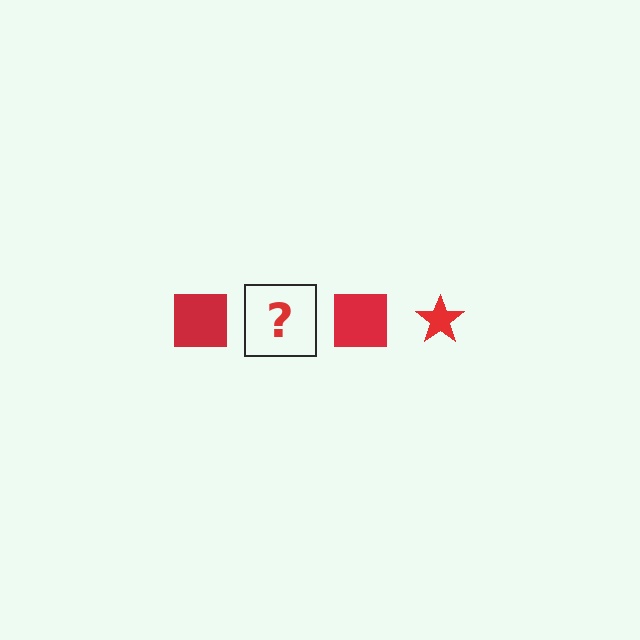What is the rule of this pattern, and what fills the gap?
The rule is that the pattern cycles through square, star shapes in red. The gap should be filled with a red star.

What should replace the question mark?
The question mark should be replaced with a red star.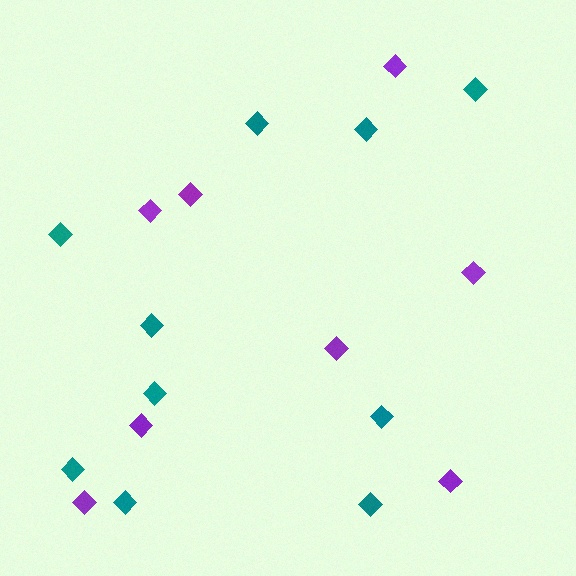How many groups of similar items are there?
There are 2 groups: one group of teal diamonds (10) and one group of purple diamonds (8).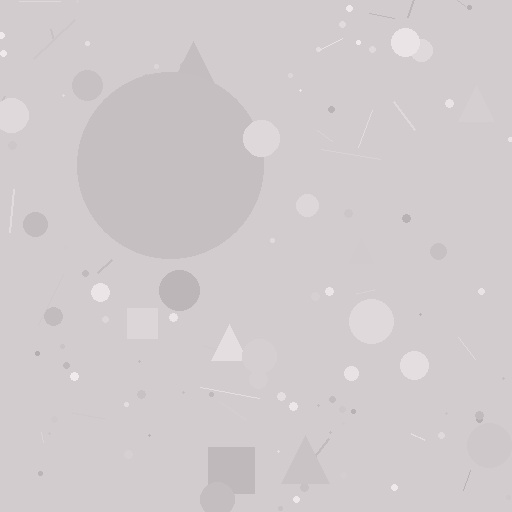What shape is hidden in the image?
A circle is hidden in the image.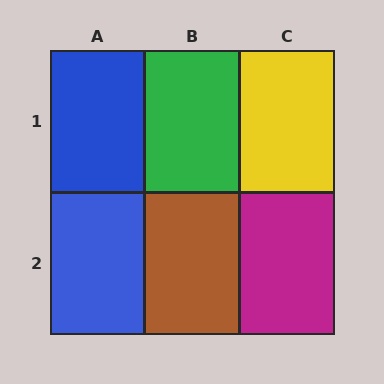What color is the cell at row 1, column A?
Blue.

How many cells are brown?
1 cell is brown.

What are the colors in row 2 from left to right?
Blue, brown, magenta.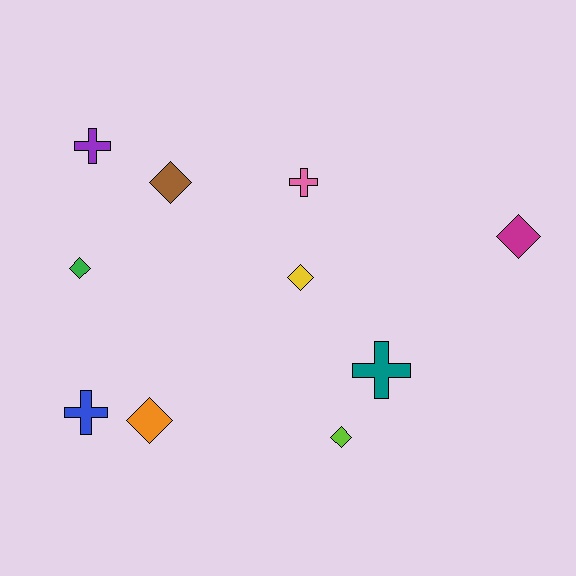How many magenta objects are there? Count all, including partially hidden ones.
There is 1 magenta object.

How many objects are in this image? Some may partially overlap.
There are 10 objects.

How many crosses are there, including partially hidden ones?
There are 4 crosses.